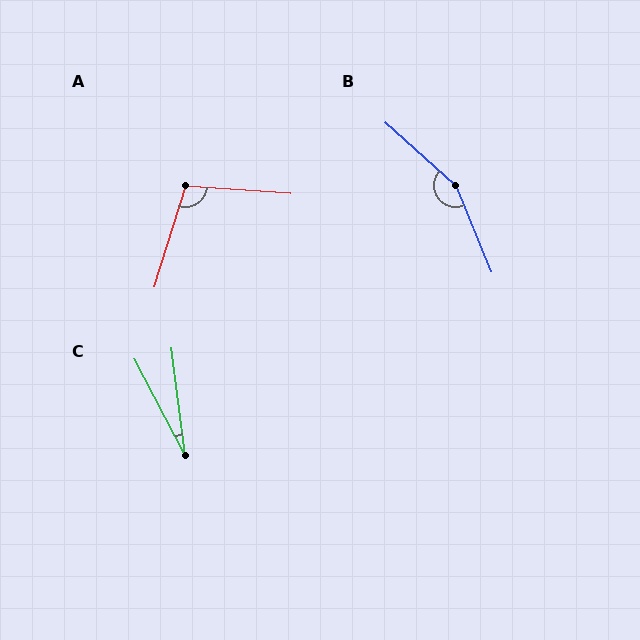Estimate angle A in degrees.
Approximately 103 degrees.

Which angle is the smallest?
C, at approximately 20 degrees.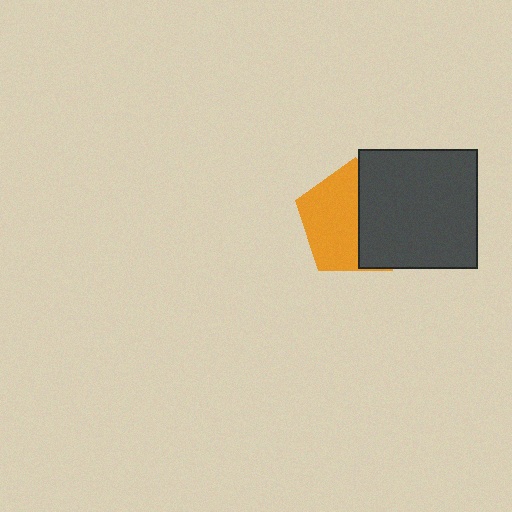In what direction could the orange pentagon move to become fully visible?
The orange pentagon could move left. That would shift it out from behind the dark gray square entirely.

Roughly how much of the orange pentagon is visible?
About half of it is visible (roughly 53%).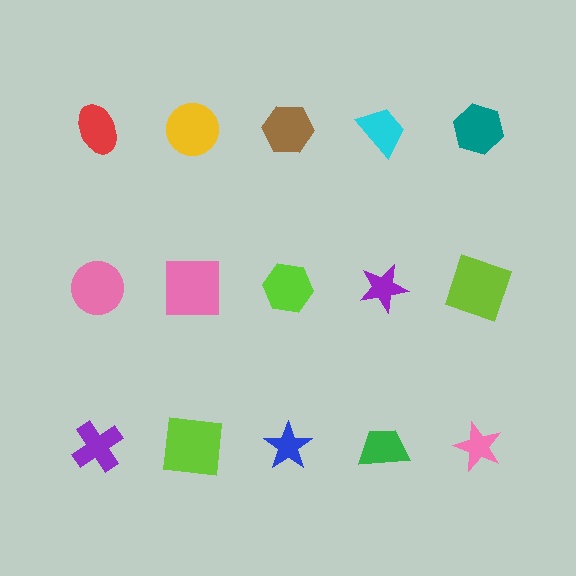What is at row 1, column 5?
A teal hexagon.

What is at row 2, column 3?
A lime hexagon.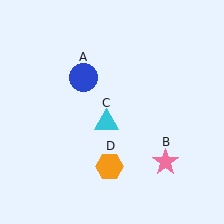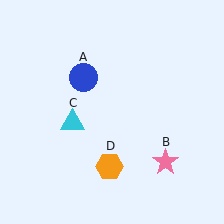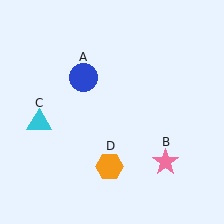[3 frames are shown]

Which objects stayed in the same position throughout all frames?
Blue circle (object A) and pink star (object B) and orange hexagon (object D) remained stationary.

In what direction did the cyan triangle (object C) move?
The cyan triangle (object C) moved left.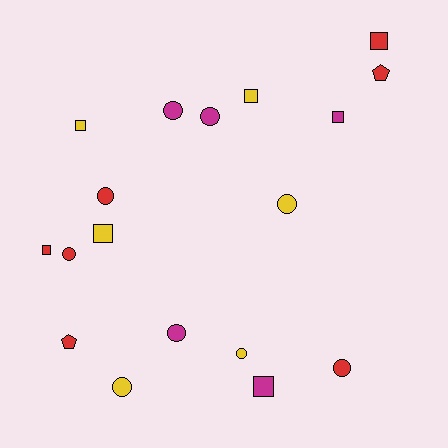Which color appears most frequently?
Red, with 7 objects.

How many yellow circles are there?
There are 3 yellow circles.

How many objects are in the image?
There are 18 objects.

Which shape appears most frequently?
Circle, with 9 objects.